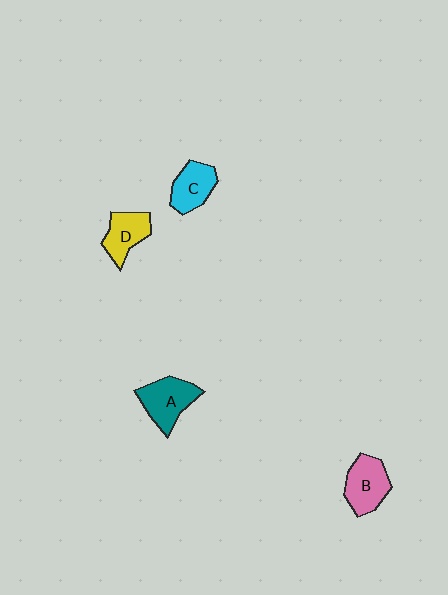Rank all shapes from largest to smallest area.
From largest to smallest: A (teal), B (pink), C (cyan), D (yellow).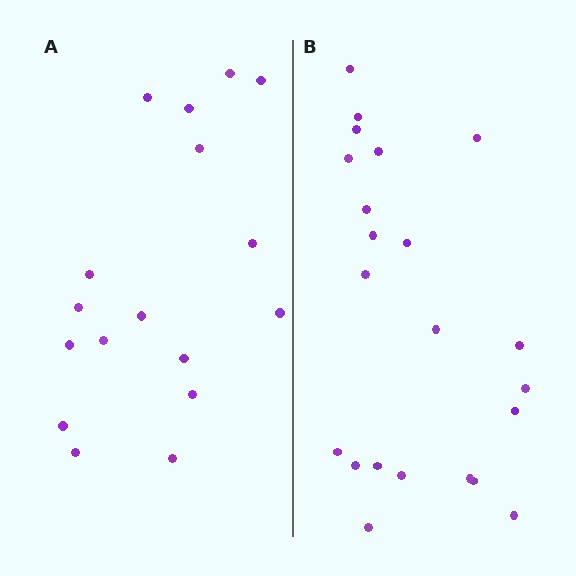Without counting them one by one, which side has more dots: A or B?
Region B (the right region) has more dots.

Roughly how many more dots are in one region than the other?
Region B has about 5 more dots than region A.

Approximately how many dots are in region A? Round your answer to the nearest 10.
About 20 dots. (The exact count is 17, which rounds to 20.)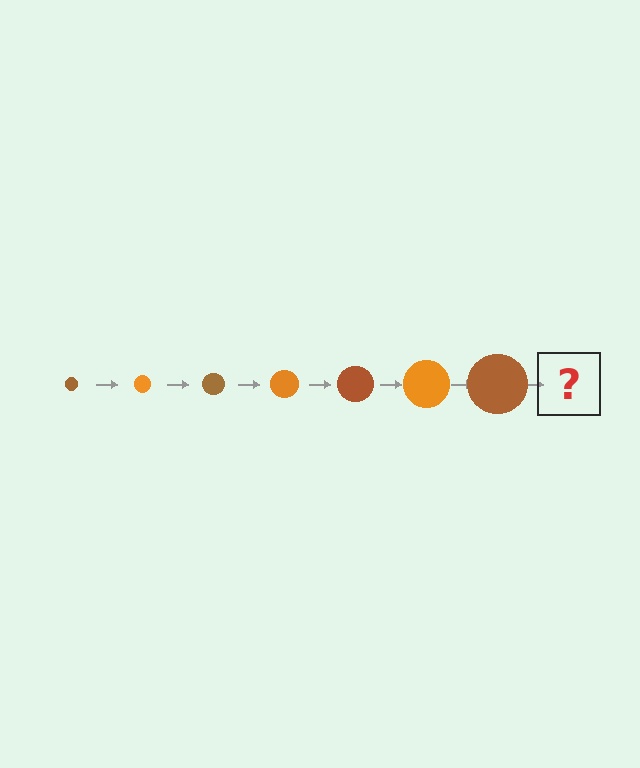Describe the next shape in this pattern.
It should be an orange circle, larger than the previous one.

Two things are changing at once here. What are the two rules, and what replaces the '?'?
The two rules are that the circle grows larger each step and the color cycles through brown and orange. The '?' should be an orange circle, larger than the previous one.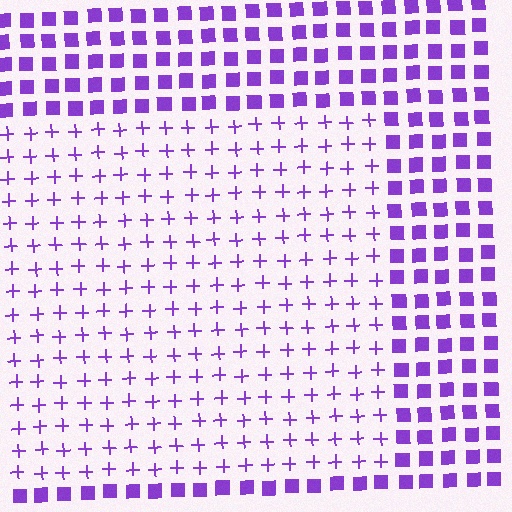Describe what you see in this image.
The image is filled with small purple elements arranged in a uniform grid. A rectangle-shaped region contains plus signs, while the surrounding area contains squares. The boundary is defined purely by the change in element shape.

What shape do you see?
I see a rectangle.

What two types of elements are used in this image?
The image uses plus signs inside the rectangle region and squares outside it.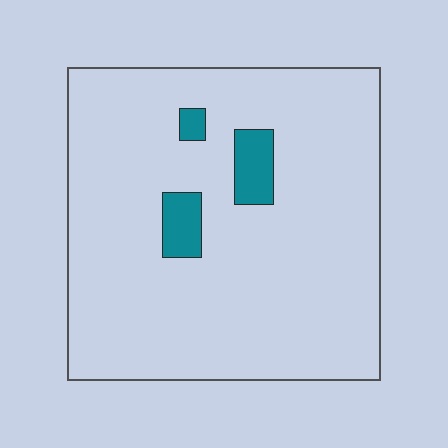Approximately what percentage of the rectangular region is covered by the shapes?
Approximately 5%.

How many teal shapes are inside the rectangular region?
3.